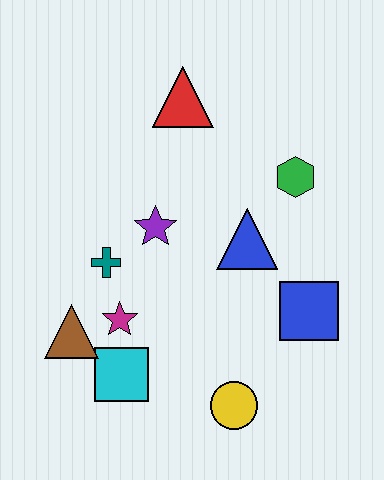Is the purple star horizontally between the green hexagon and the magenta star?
Yes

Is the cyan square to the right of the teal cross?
Yes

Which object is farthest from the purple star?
The yellow circle is farthest from the purple star.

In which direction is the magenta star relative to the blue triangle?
The magenta star is to the left of the blue triangle.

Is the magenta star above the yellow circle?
Yes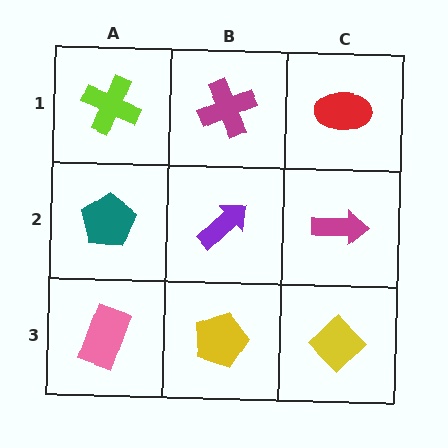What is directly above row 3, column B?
A purple arrow.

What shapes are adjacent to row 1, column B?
A purple arrow (row 2, column B), a lime cross (row 1, column A), a red ellipse (row 1, column C).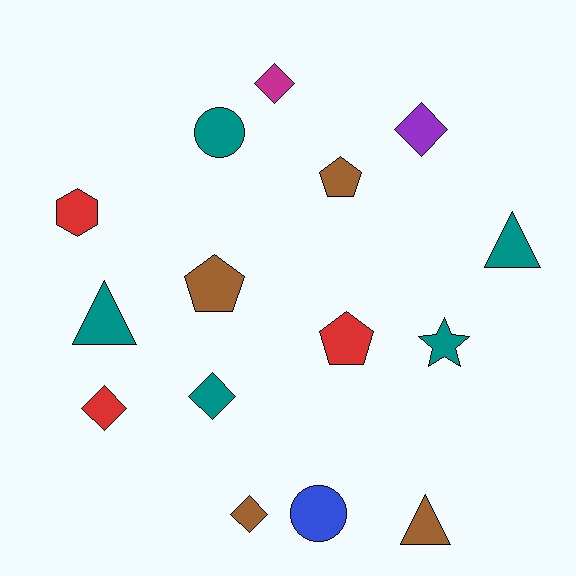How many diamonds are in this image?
There are 5 diamonds.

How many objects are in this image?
There are 15 objects.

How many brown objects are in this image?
There are 4 brown objects.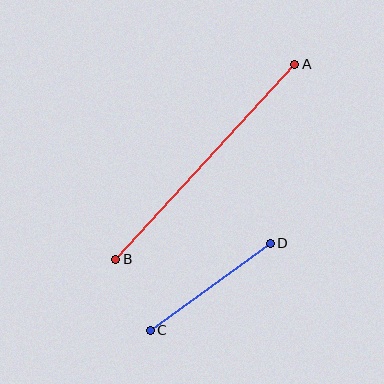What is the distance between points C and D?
The distance is approximately 148 pixels.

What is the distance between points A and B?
The distance is approximately 265 pixels.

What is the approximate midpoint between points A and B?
The midpoint is at approximately (205, 162) pixels.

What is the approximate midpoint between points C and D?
The midpoint is at approximately (210, 287) pixels.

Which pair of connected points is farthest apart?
Points A and B are farthest apart.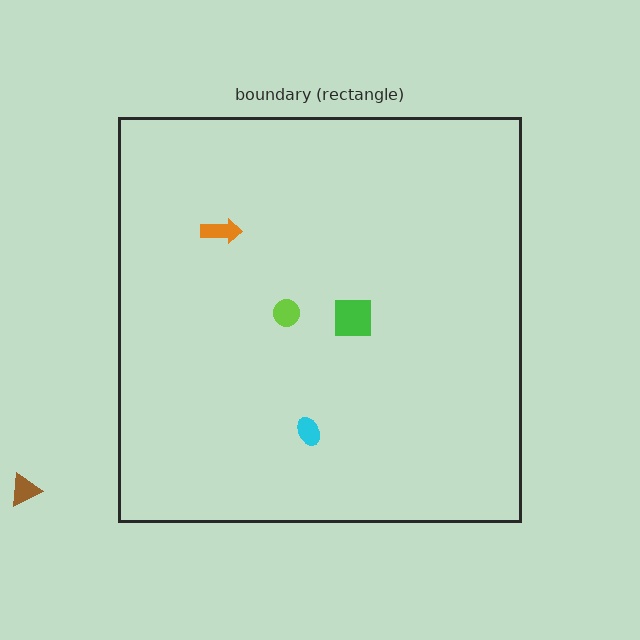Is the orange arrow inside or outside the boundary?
Inside.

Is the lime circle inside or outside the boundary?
Inside.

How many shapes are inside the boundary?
4 inside, 1 outside.